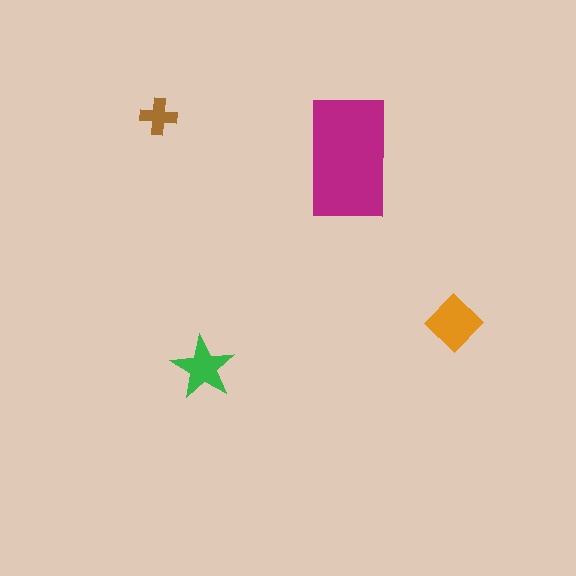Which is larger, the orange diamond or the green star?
The orange diamond.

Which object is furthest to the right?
The orange diamond is rightmost.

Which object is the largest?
The magenta rectangle.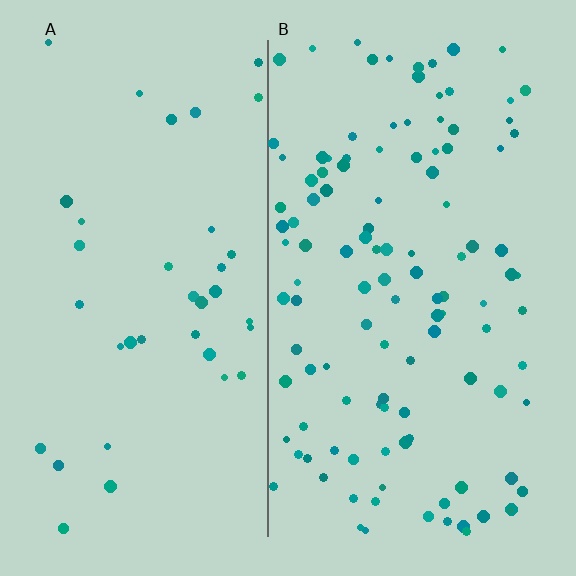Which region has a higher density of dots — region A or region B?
B (the right).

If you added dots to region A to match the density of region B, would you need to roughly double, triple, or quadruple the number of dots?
Approximately triple.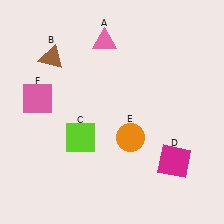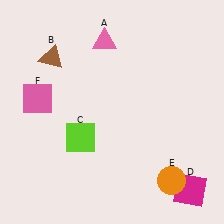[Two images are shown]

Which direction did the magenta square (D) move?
The magenta square (D) moved down.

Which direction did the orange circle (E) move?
The orange circle (E) moved down.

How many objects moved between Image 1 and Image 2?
2 objects moved between the two images.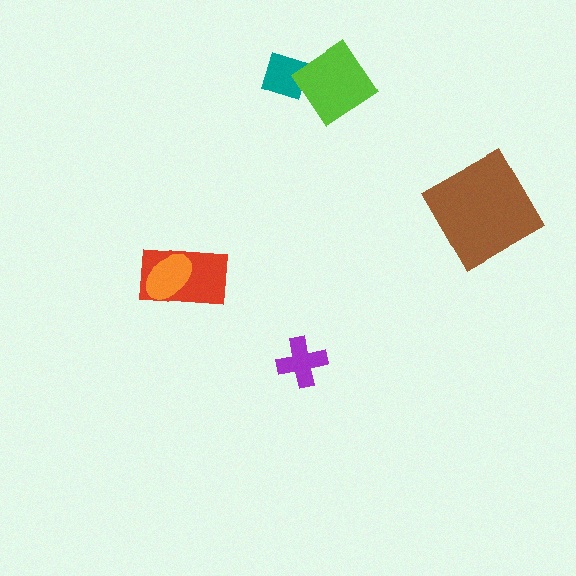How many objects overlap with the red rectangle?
1 object overlaps with the red rectangle.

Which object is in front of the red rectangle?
The orange ellipse is in front of the red rectangle.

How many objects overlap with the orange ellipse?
1 object overlaps with the orange ellipse.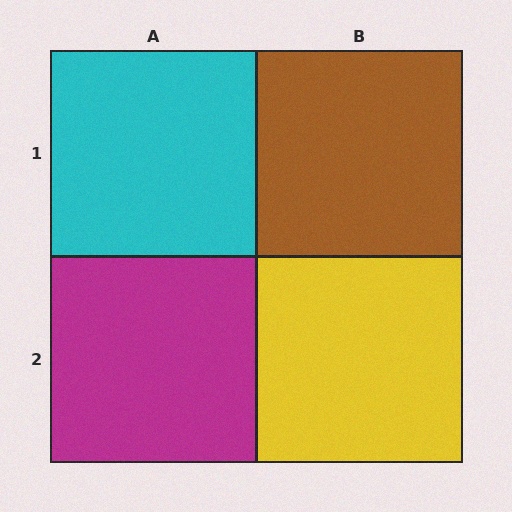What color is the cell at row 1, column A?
Cyan.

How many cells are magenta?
1 cell is magenta.